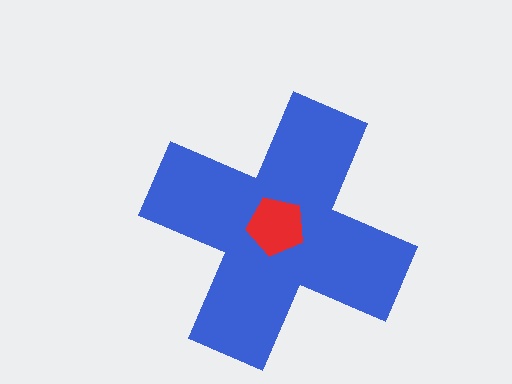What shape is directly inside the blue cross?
The red pentagon.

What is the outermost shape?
The blue cross.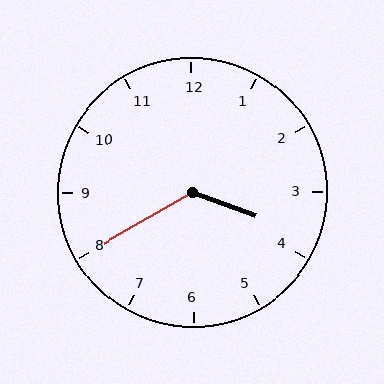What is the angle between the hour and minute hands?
Approximately 130 degrees.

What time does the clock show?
3:40.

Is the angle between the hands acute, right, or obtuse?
It is obtuse.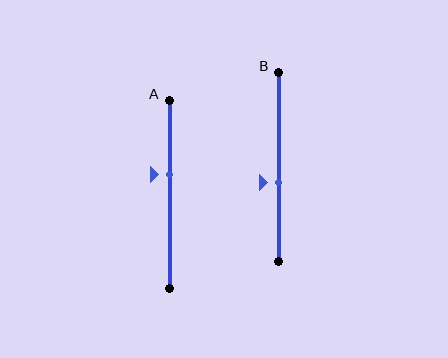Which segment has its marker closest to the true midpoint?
Segment B has its marker closest to the true midpoint.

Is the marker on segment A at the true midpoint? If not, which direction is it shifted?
No, the marker on segment A is shifted upward by about 11% of the segment length.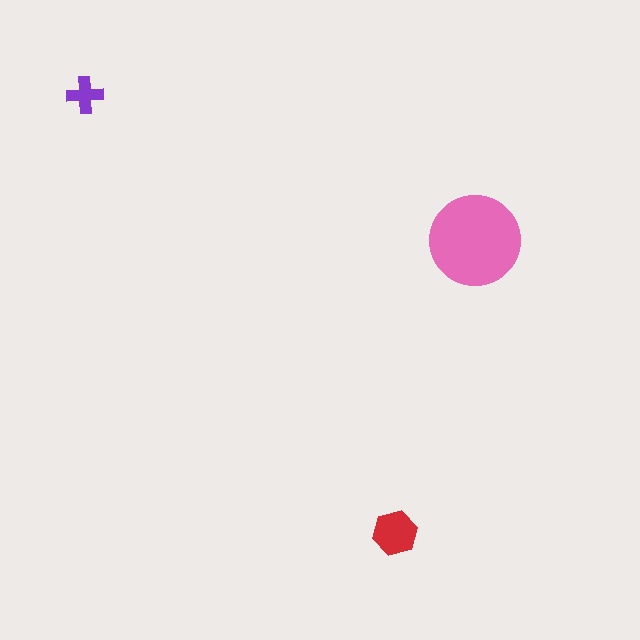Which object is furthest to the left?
The purple cross is leftmost.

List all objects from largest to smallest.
The pink circle, the red hexagon, the purple cross.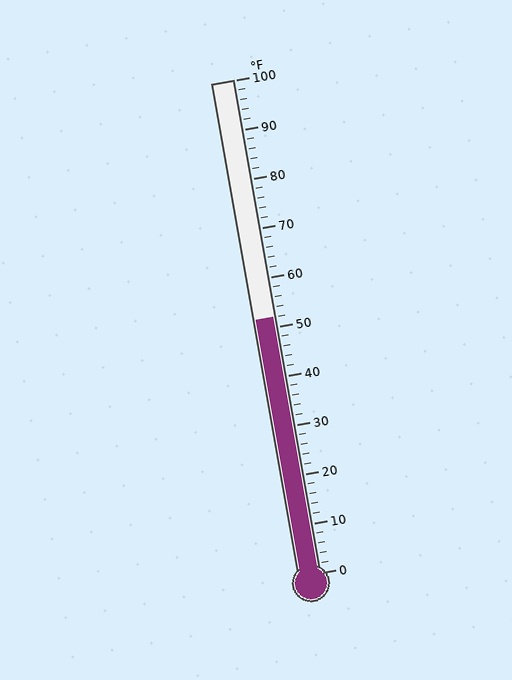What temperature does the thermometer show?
The thermometer shows approximately 52°F.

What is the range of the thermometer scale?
The thermometer scale ranges from 0°F to 100°F.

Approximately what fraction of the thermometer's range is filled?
The thermometer is filled to approximately 50% of its range.